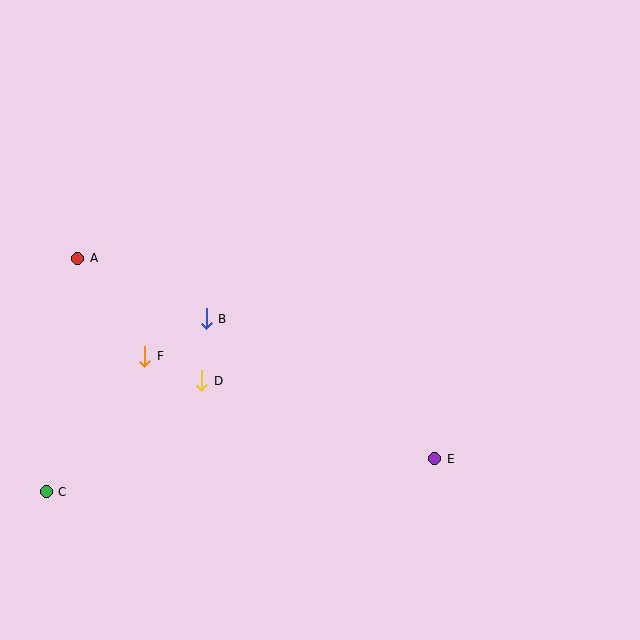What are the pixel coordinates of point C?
Point C is at (46, 492).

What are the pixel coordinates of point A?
Point A is at (78, 258).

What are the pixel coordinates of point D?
Point D is at (202, 381).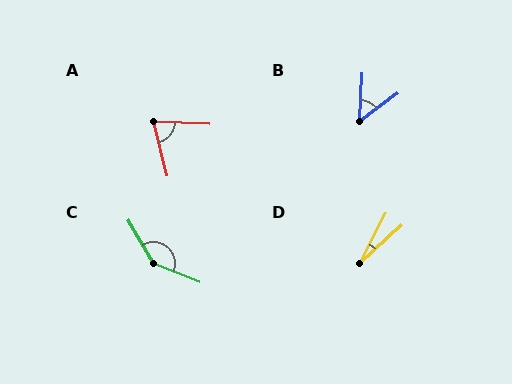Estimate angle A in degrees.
Approximately 73 degrees.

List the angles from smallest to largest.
D (20°), B (51°), A (73°), C (143°).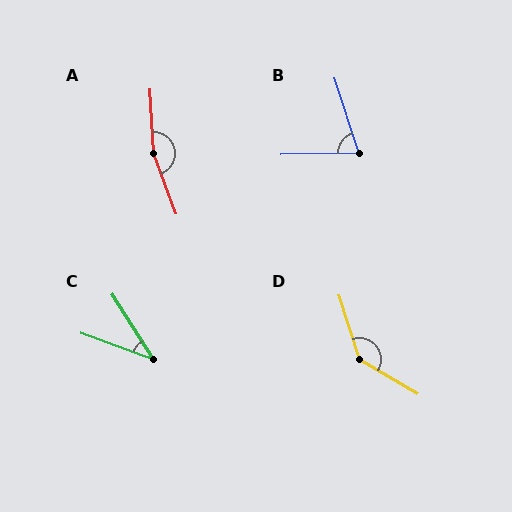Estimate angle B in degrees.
Approximately 74 degrees.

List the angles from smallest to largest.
C (38°), B (74°), D (138°), A (163°).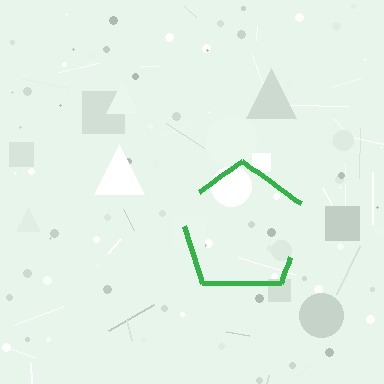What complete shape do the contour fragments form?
The contour fragments form a pentagon.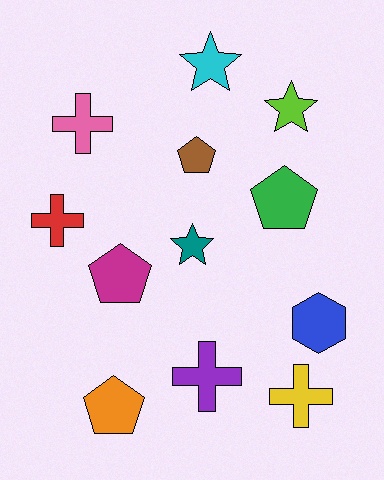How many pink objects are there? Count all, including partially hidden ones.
There is 1 pink object.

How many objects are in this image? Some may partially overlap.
There are 12 objects.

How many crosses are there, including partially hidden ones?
There are 4 crosses.